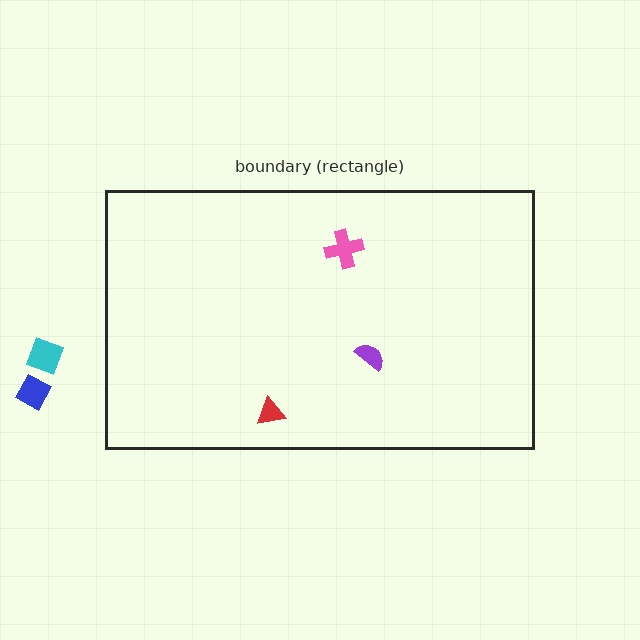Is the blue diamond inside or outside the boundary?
Outside.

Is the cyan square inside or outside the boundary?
Outside.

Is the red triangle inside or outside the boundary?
Inside.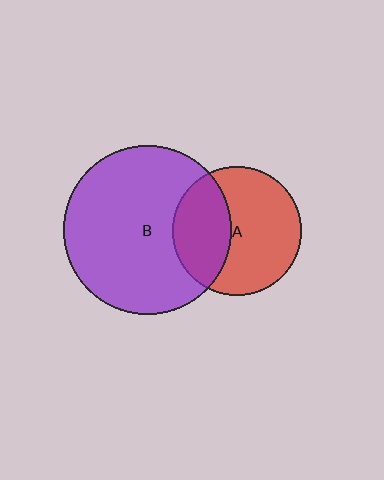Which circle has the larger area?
Circle B (purple).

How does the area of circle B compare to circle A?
Approximately 1.7 times.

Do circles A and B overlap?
Yes.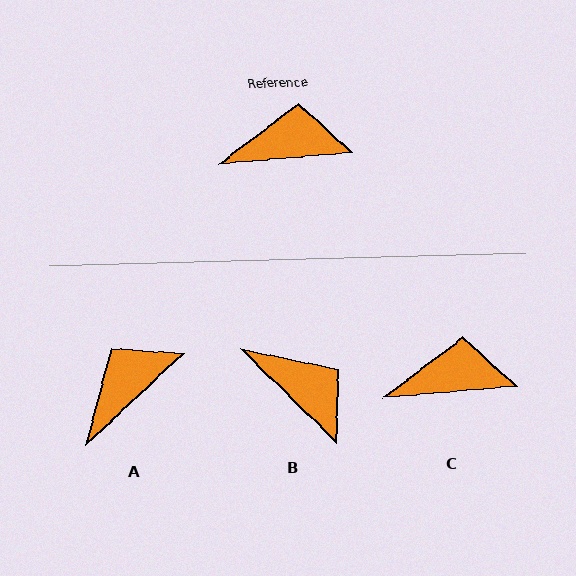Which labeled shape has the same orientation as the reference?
C.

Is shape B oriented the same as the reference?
No, it is off by about 49 degrees.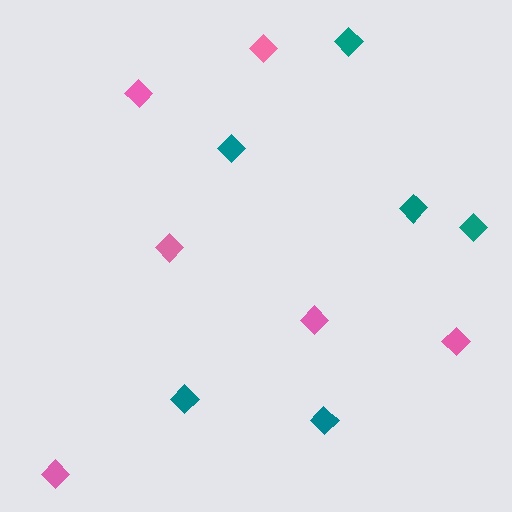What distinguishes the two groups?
There are 2 groups: one group of pink diamonds (6) and one group of teal diamonds (6).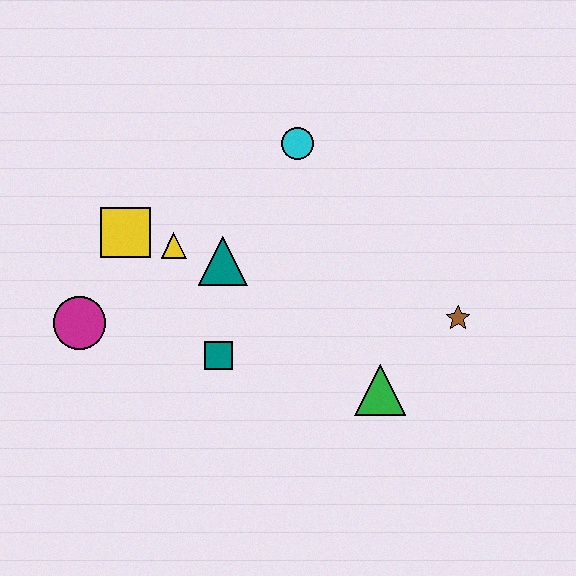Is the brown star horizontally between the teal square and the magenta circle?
No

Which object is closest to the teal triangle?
The yellow triangle is closest to the teal triangle.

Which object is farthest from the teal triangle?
The brown star is farthest from the teal triangle.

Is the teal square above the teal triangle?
No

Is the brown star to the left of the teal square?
No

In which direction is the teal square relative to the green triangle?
The teal square is to the left of the green triangle.